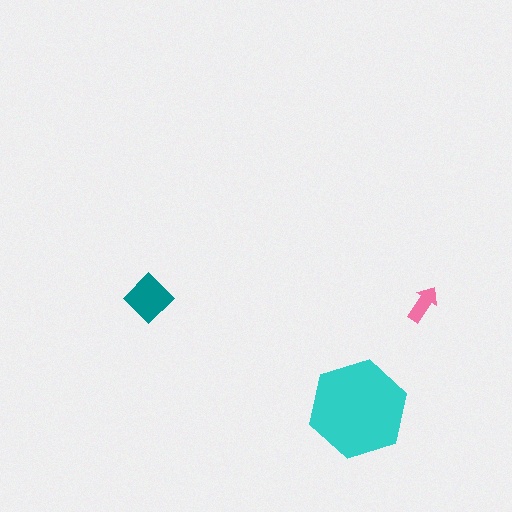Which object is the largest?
The cyan hexagon.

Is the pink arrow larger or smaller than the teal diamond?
Smaller.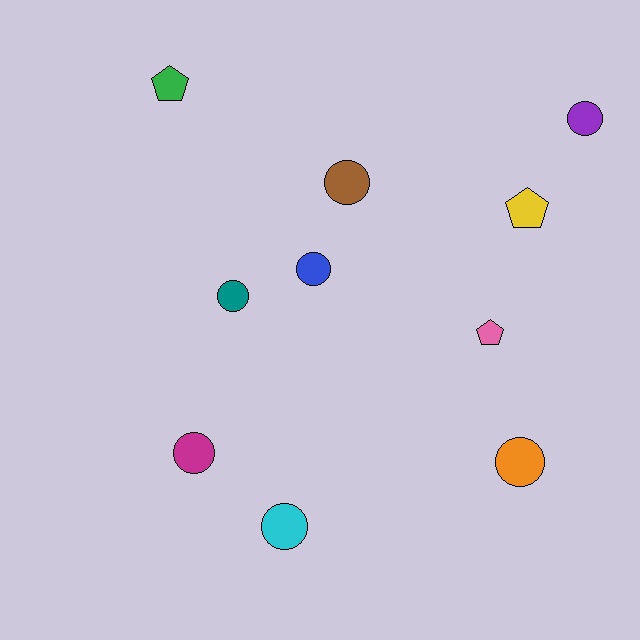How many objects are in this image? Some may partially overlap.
There are 10 objects.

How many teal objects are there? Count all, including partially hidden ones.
There is 1 teal object.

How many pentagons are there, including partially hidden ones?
There are 3 pentagons.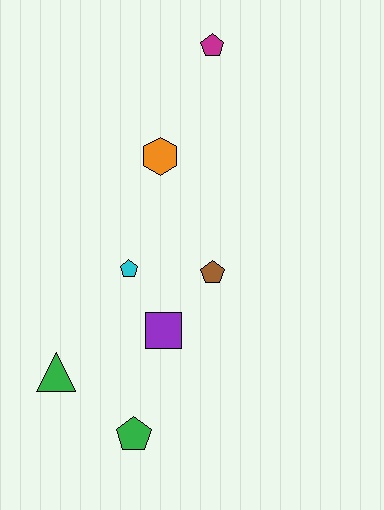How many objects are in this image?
There are 7 objects.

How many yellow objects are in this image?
There are no yellow objects.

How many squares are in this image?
There is 1 square.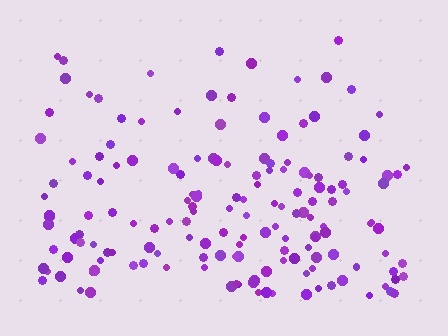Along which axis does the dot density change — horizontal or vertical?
Vertical.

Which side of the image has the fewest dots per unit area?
The top.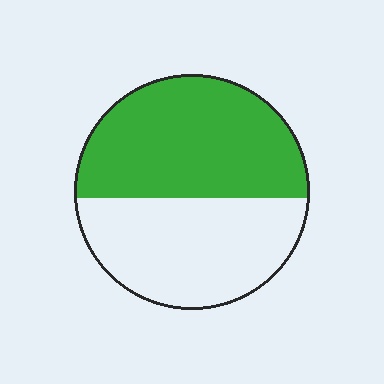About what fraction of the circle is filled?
About one half (1/2).